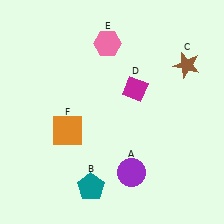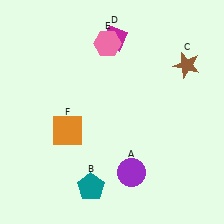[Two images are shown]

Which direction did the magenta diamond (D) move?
The magenta diamond (D) moved up.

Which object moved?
The magenta diamond (D) moved up.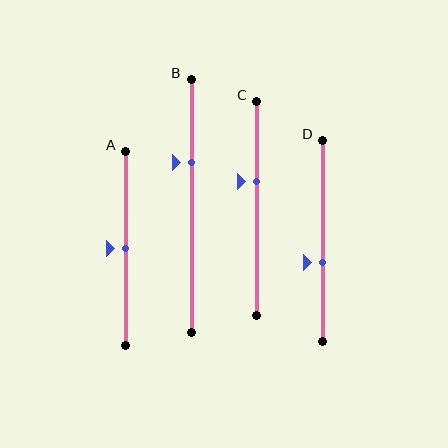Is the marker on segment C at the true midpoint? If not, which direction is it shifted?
No, the marker on segment C is shifted upward by about 13% of the segment length.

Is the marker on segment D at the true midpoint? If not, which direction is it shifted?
No, the marker on segment D is shifted downward by about 11% of the segment length.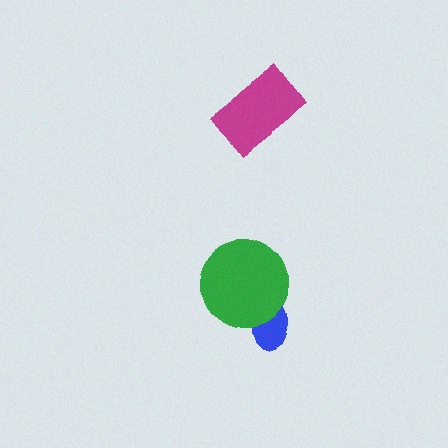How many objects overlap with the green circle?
1 object overlaps with the green circle.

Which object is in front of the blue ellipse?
The green circle is in front of the blue ellipse.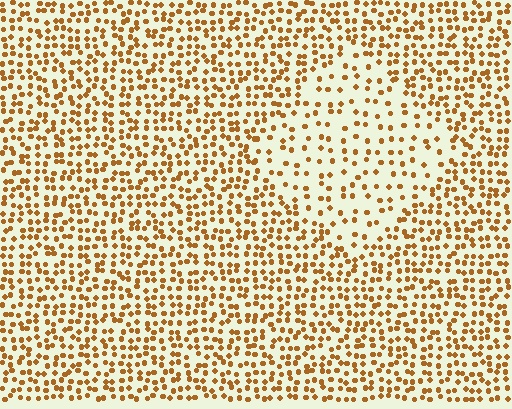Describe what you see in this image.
The image contains small brown elements arranged at two different densities. A diamond-shaped region is visible where the elements are less densely packed than the surrounding area.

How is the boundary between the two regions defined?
The boundary is defined by a change in element density (approximately 2.1x ratio). All elements are the same color, size, and shape.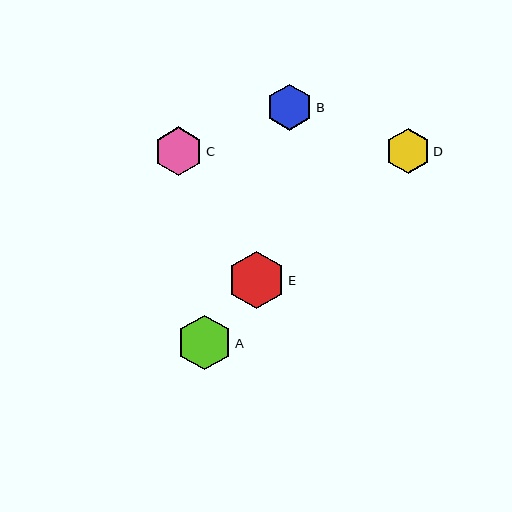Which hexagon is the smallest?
Hexagon D is the smallest with a size of approximately 44 pixels.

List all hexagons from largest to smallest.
From largest to smallest: E, A, C, B, D.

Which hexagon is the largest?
Hexagon E is the largest with a size of approximately 57 pixels.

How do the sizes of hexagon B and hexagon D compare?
Hexagon B and hexagon D are approximately the same size.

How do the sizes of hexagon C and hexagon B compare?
Hexagon C and hexagon B are approximately the same size.